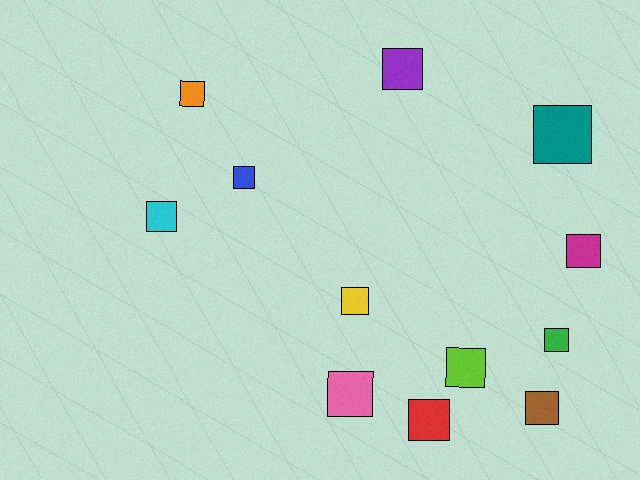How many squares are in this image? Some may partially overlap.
There are 12 squares.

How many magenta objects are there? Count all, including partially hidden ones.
There is 1 magenta object.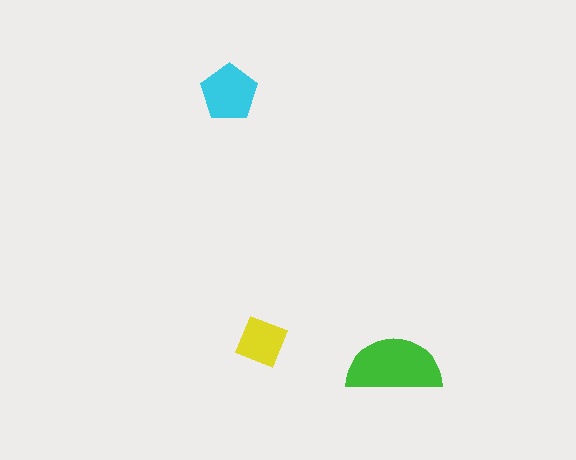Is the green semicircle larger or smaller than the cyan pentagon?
Larger.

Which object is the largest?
The green semicircle.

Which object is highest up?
The cyan pentagon is topmost.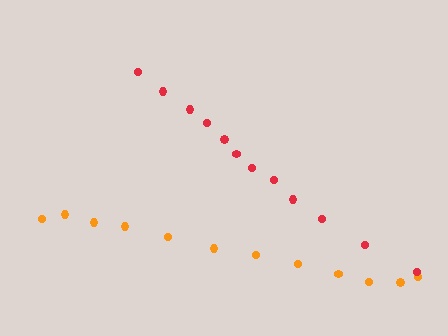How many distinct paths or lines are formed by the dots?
There are 2 distinct paths.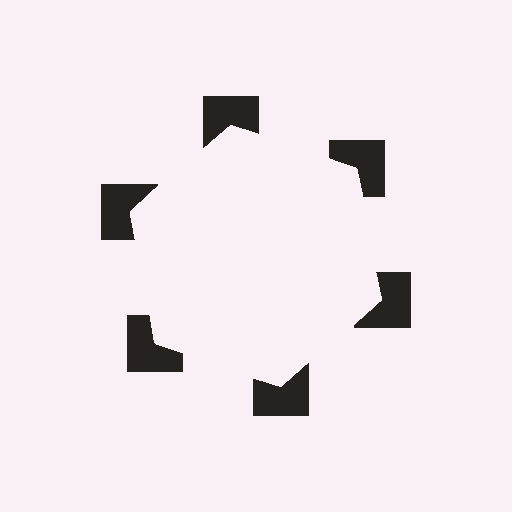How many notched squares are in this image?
There are 6 — one at each vertex of the illusory hexagon.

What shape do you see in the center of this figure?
An illusory hexagon — its edges are inferred from the aligned wedge cuts in the notched squares, not physically drawn.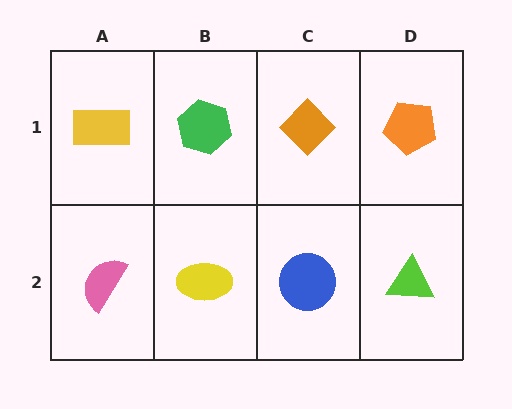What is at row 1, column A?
A yellow rectangle.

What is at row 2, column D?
A lime triangle.